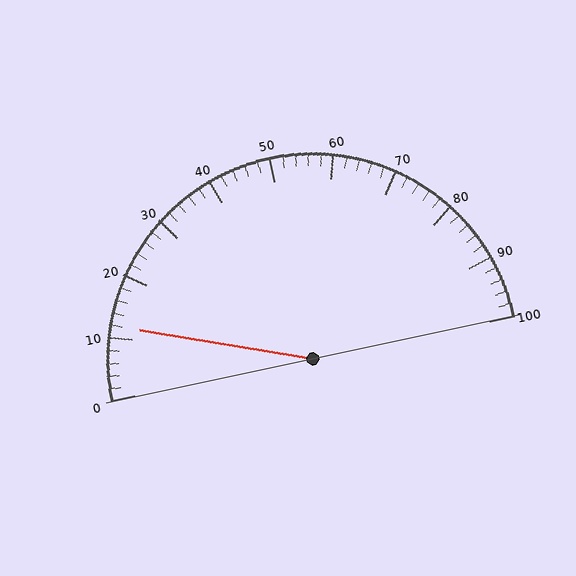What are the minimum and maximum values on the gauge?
The gauge ranges from 0 to 100.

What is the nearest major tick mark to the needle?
The nearest major tick mark is 10.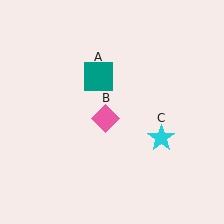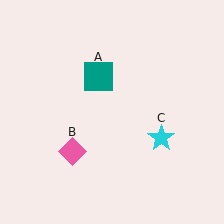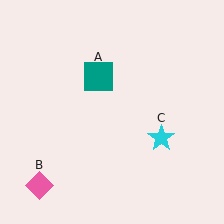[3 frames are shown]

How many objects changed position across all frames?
1 object changed position: pink diamond (object B).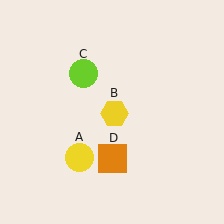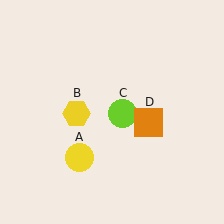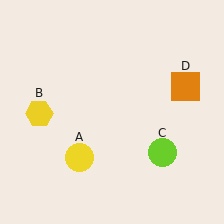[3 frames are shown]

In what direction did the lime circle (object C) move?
The lime circle (object C) moved down and to the right.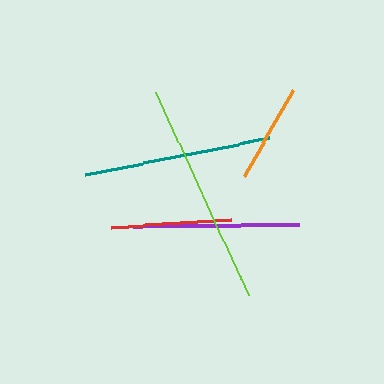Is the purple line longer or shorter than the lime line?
The lime line is longer than the purple line.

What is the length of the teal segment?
The teal segment is approximately 189 pixels long.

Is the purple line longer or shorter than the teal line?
The teal line is longer than the purple line.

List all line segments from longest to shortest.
From longest to shortest: lime, teal, purple, red, orange.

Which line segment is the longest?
The lime line is the longest at approximately 223 pixels.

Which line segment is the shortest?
The orange line is the shortest at approximately 99 pixels.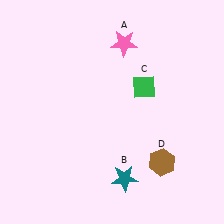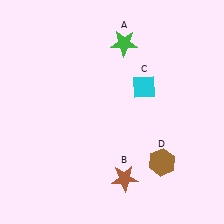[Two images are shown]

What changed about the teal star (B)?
In Image 1, B is teal. In Image 2, it changed to brown.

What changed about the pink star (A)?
In Image 1, A is pink. In Image 2, it changed to green.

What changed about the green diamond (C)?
In Image 1, C is green. In Image 2, it changed to cyan.